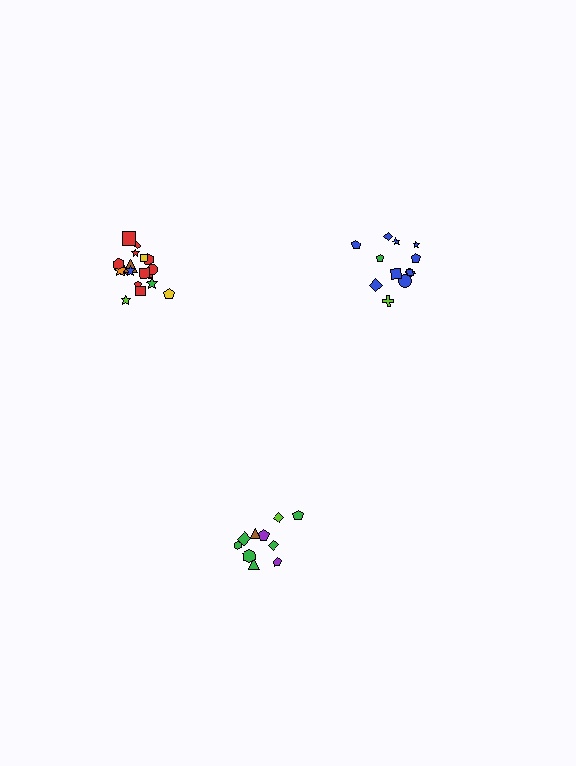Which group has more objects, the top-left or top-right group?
The top-left group.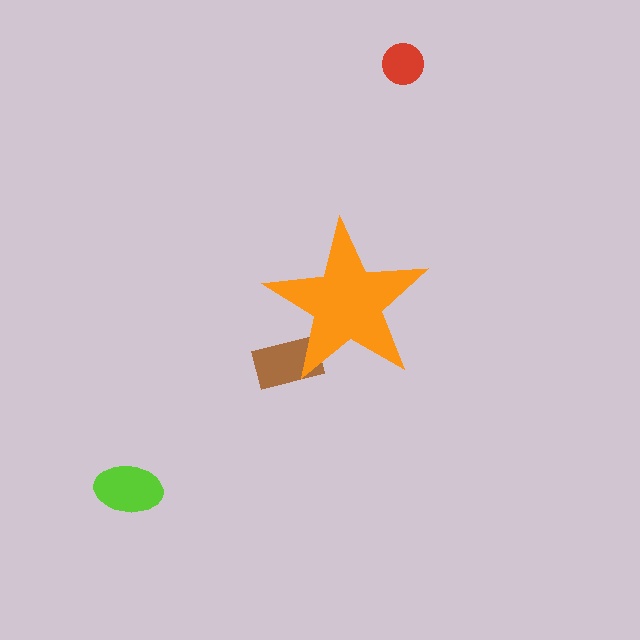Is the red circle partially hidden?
No, the red circle is fully visible.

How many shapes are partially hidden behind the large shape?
1 shape is partially hidden.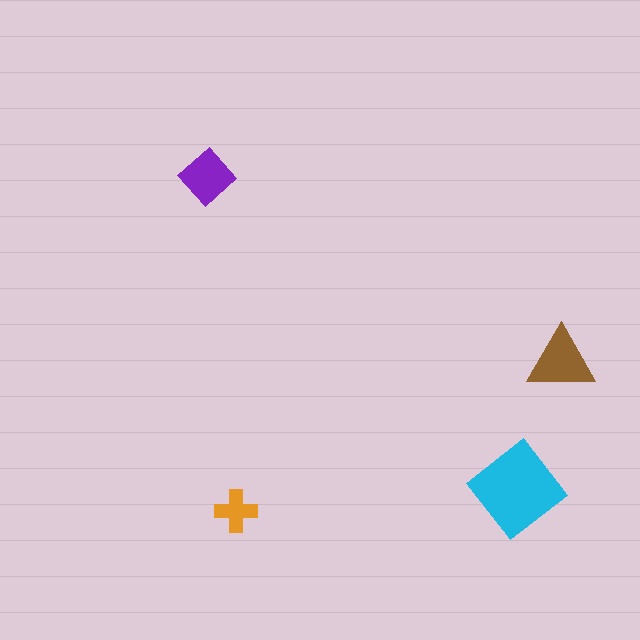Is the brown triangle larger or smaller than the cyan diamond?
Smaller.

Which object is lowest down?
The orange cross is bottommost.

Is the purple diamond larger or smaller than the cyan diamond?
Smaller.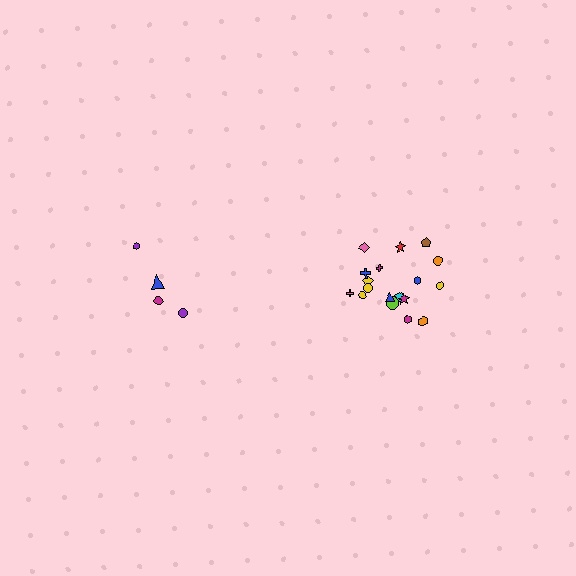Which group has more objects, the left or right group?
The right group.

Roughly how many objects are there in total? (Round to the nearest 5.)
Roughly 20 objects in total.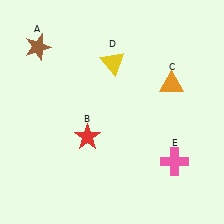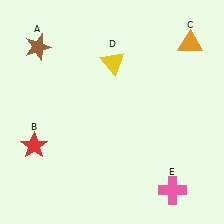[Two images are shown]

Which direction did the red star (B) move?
The red star (B) moved left.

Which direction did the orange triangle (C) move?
The orange triangle (C) moved up.